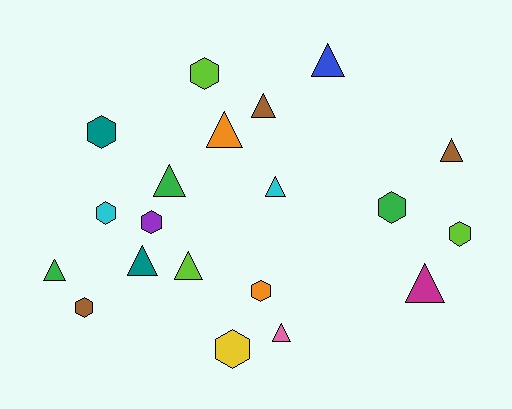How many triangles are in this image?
There are 11 triangles.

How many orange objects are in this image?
There are 2 orange objects.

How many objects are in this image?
There are 20 objects.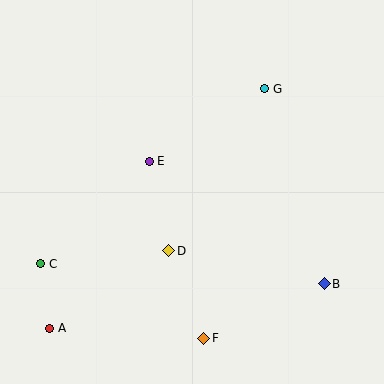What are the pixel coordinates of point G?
Point G is at (265, 89).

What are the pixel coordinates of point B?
Point B is at (324, 284).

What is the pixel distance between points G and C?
The distance between G and C is 284 pixels.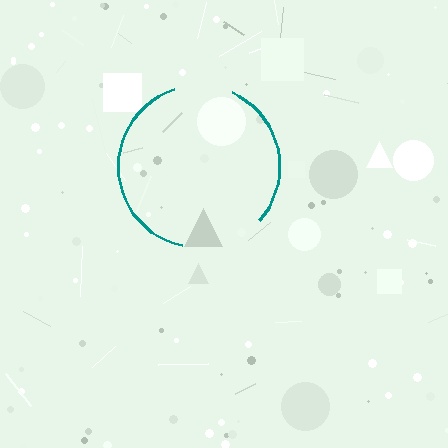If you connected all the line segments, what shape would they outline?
They would outline a circle.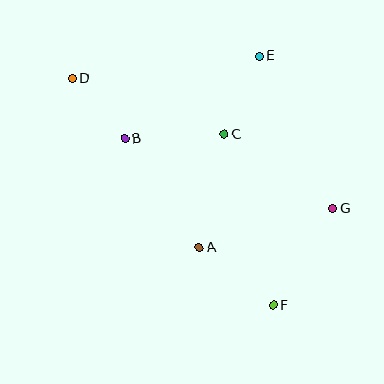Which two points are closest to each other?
Points B and D are closest to each other.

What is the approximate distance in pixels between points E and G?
The distance between E and G is approximately 169 pixels.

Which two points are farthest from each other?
Points D and F are farthest from each other.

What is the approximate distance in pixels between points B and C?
The distance between B and C is approximately 100 pixels.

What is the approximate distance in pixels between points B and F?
The distance between B and F is approximately 224 pixels.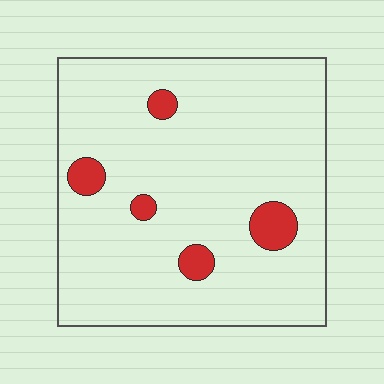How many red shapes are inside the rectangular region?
5.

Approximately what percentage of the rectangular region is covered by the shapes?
Approximately 10%.